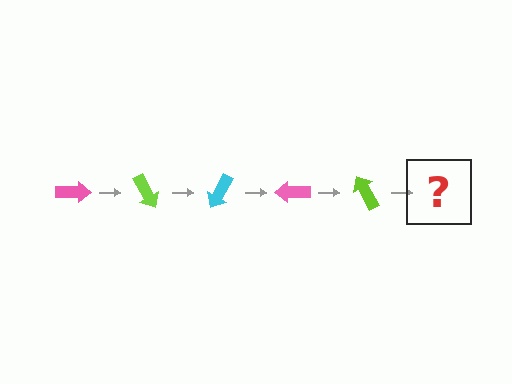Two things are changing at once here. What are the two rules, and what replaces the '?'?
The two rules are that it rotates 60 degrees each step and the color cycles through pink, lime, and cyan. The '?' should be a cyan arrow, rotated 300 degrees from the start.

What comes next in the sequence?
The next element should be a cyan arrow, rotated 300 degrees from the start.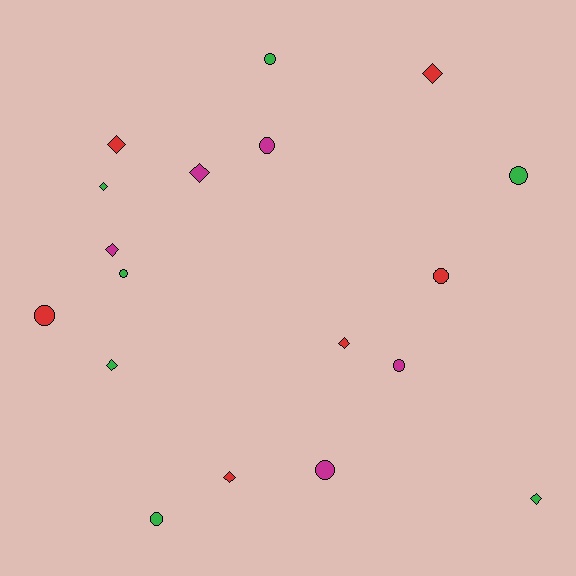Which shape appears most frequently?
Circle, with 9 objects.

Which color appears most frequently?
Green, with 7 objects.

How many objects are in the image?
There are 18 objects.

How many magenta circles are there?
There are 3 magenta circles.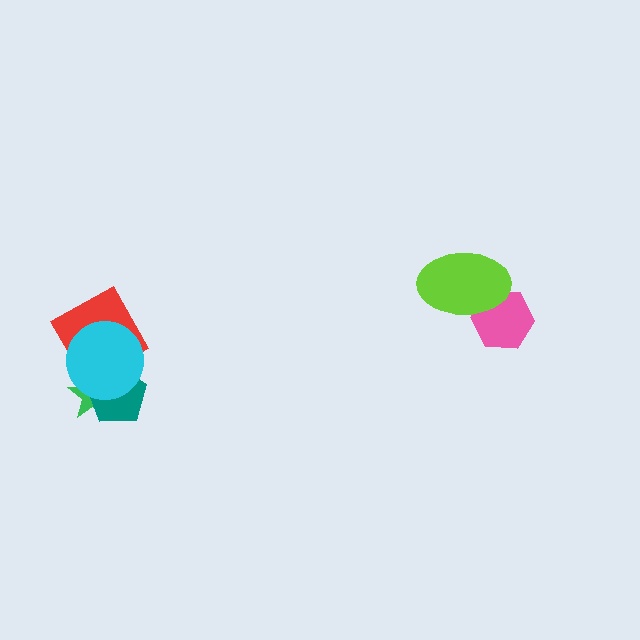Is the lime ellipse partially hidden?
No, no other shape covers it.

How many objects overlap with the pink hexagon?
1 object overlaps with the pink hexagon.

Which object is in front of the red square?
The cyan circle is in front of the red square.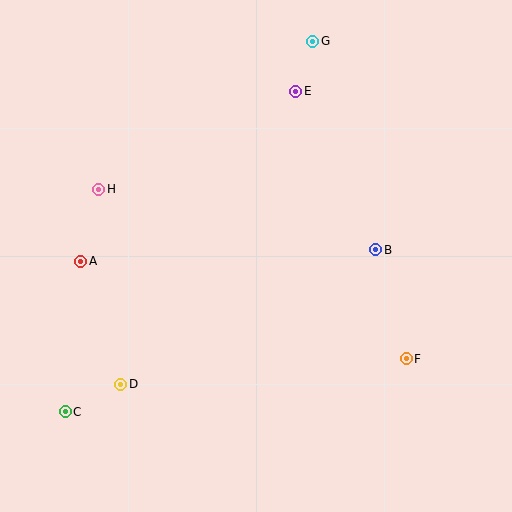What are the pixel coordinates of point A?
Point A is at (81, 261).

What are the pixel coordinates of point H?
Point H is at (99, 189).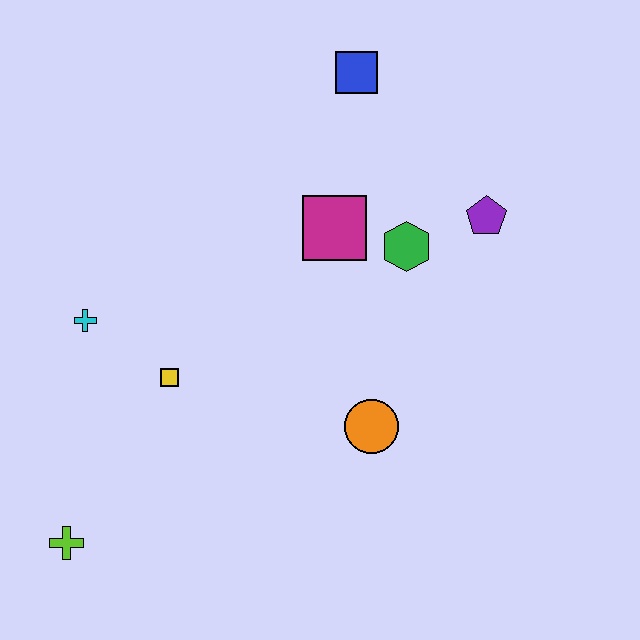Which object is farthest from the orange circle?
The blue square is farthest from the orange circle.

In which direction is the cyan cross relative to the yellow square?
The cyan cross is to the left of the yellow square.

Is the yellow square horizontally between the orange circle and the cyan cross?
Yes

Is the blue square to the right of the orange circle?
No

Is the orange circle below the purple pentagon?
Yes